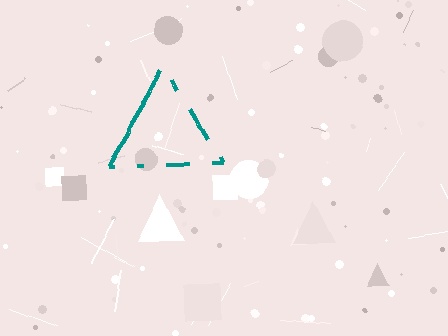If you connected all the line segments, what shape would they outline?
They would outline a triangle.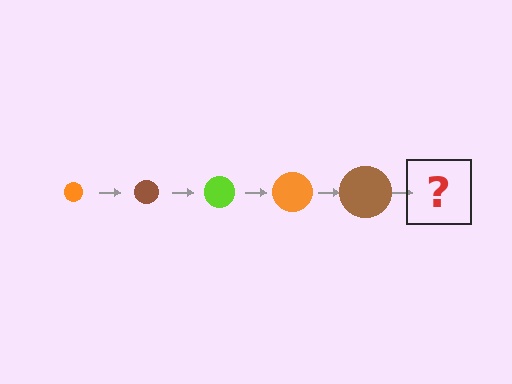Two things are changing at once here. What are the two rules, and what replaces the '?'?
The two rules are that the circle grows larger each step and the color cycles through orange, brown, and lime. The '?' should be a lime circle, larger than the previous one.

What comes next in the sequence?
The next element should be a lime circle, larger than the previous one.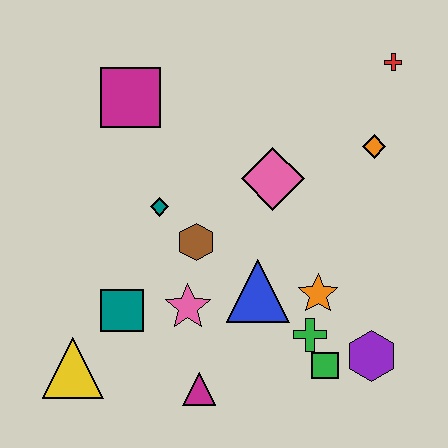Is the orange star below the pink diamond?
Yes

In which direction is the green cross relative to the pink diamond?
The green cross is below the pink diamond.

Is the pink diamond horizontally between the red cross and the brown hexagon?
Yes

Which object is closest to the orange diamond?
The red cross is closest to the orange diamond.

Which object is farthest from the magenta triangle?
The red cross is farthest from the magenta triangle.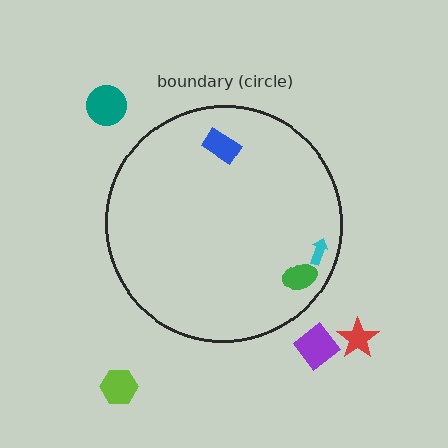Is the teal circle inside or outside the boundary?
Outside.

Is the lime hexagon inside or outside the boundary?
Outside.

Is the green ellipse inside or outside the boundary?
Inside.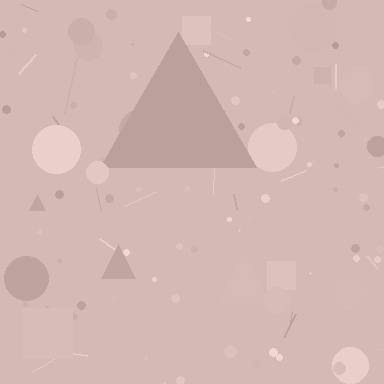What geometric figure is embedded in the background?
A triangle is embedded in the background.